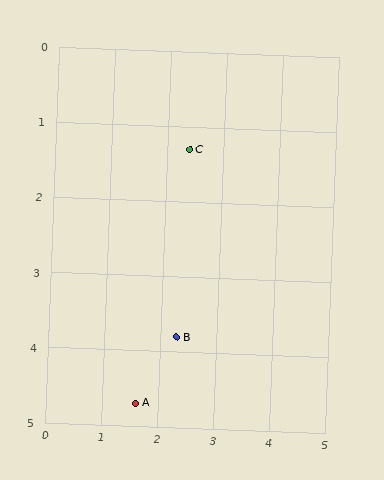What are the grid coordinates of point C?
Point C is at approximately (2.4, 1.3).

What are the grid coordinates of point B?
Point B is at approximately (2.3, 3.8).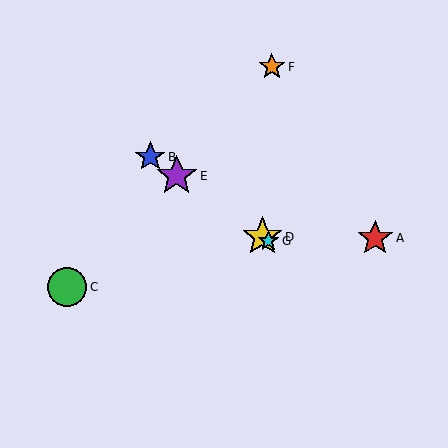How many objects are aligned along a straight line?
4 objects (B, D, E, G) are aligned along a straight line.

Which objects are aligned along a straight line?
Objects B, D, E, G are aligned along a straight line.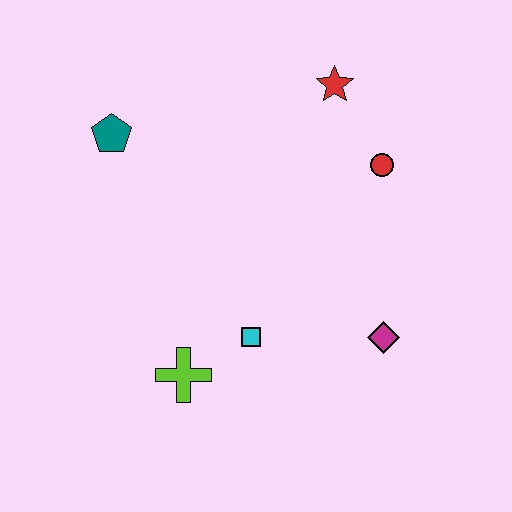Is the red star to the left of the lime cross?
No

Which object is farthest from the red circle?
The lime cross is farthest from the red circle.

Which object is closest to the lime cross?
The cyan square is closest to the lime cross.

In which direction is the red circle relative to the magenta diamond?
The red circle is above the magenta diamond.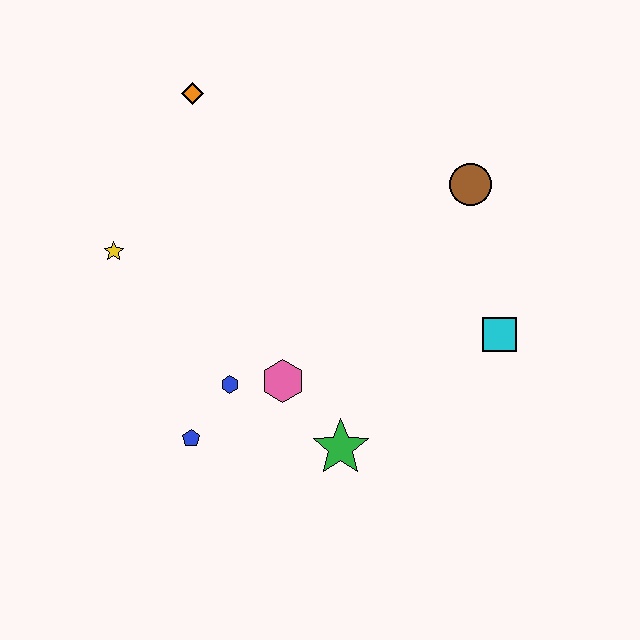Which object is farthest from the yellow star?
The cyan square is farthest from the yellow star.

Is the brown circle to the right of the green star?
Yes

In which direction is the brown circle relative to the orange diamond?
The brown circle is to the right of the orange diamond.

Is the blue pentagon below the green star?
No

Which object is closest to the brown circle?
The cyan square is closest to the brown circle.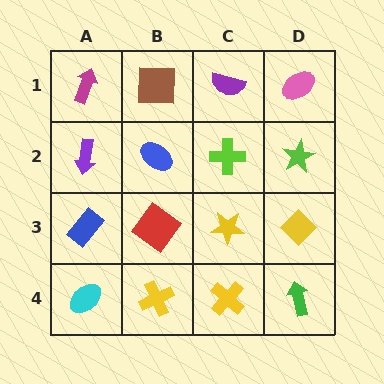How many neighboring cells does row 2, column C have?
4.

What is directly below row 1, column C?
A lime cross.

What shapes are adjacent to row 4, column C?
A yellow star (row 3, column C), a yellow cross (row 4, column B), a green arrow (row 4, column D).